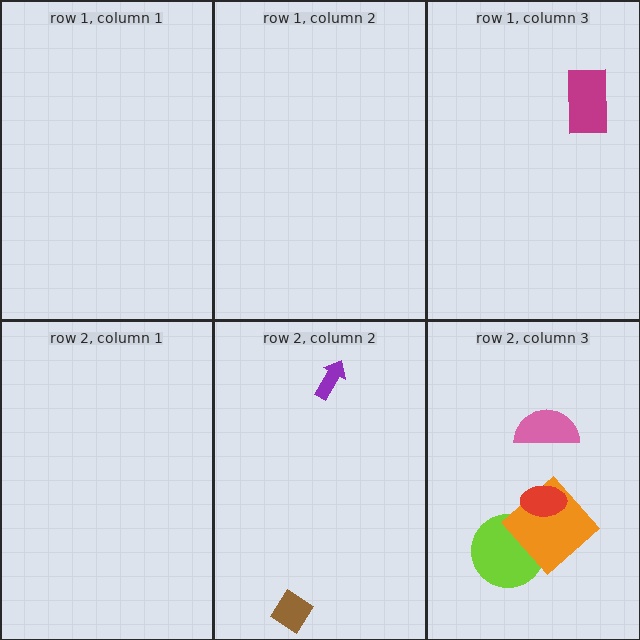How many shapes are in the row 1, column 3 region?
1.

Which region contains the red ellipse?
The row 2, column 3 region.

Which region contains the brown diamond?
The row 2, column 2 region.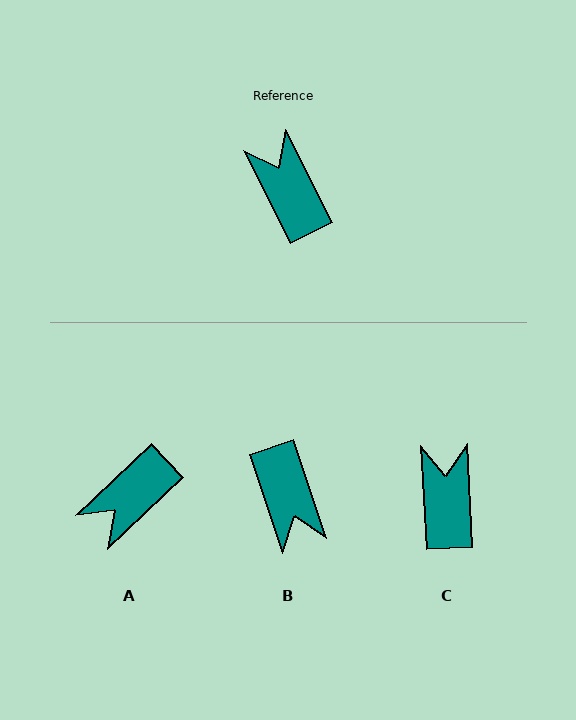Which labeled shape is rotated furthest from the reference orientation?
B, about 172 degrees away.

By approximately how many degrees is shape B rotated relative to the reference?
Approximately 172 degrees counter-clockwise.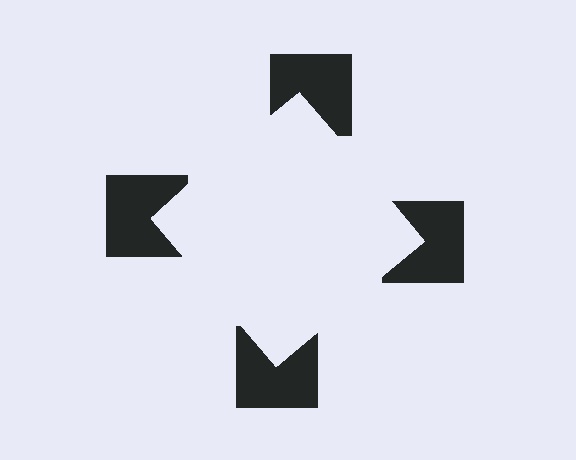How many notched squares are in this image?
There are 4 — one at each vertex of the illusory square.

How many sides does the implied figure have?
4 sides.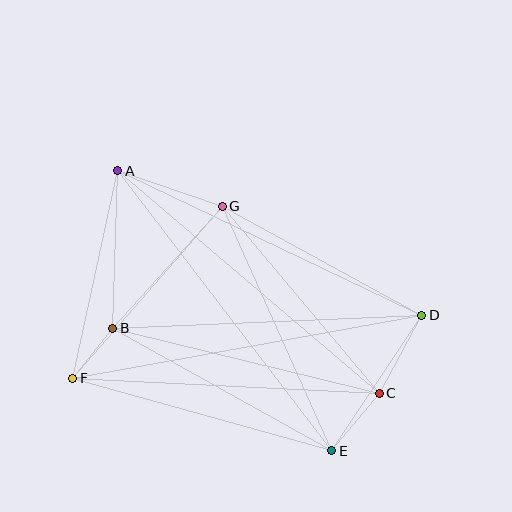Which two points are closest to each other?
Points B and F are closest to each other.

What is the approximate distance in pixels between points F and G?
The distance between F and G is approximately 228 pixels.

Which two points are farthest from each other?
Points D and F are farthest from each other.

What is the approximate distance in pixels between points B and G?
The distance between B and G is approximately 164 pixels.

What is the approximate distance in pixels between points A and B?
The distance between A and B is approximately 157 pixels.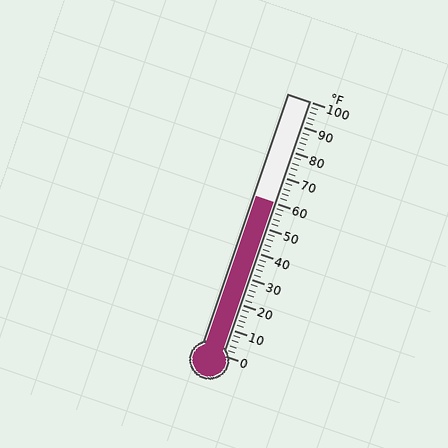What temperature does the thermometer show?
The thermometer shows approximately 60°F.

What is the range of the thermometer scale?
The thermometer scale ranges from 0°F to 100°F.